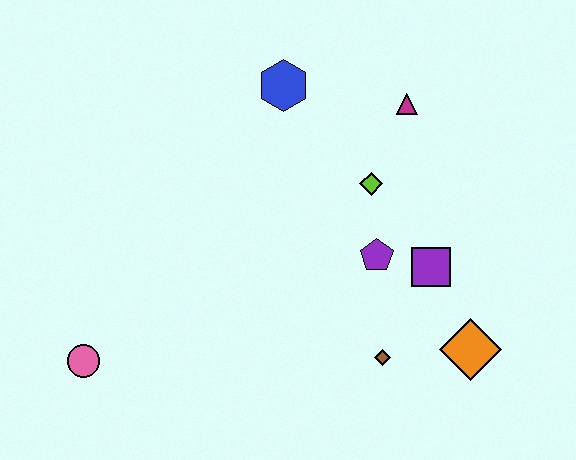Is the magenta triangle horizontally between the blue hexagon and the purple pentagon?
No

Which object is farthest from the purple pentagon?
The pink circle is farthest from the purple pentagon.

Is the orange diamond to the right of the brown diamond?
Yes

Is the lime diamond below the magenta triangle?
Yes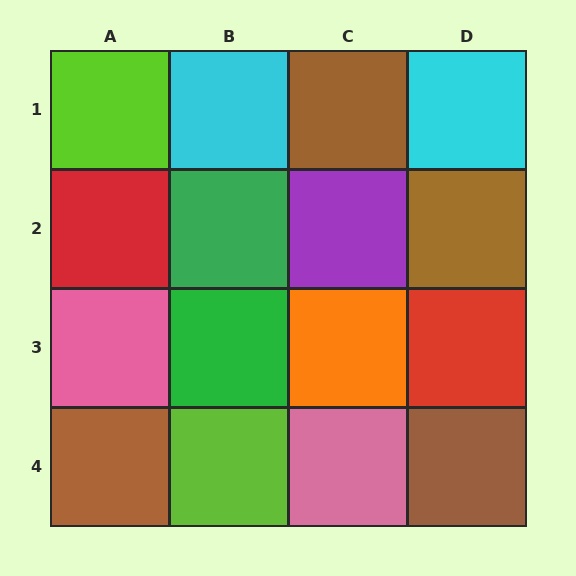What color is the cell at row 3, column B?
Green.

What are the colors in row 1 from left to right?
Lime, cyan, brown, cyan.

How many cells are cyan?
2 cells are cyan.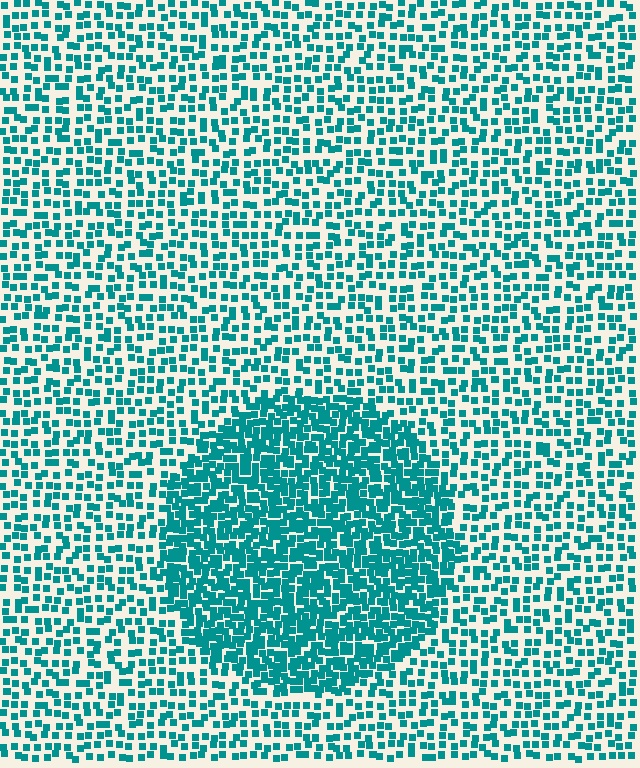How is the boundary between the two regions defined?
The boundary is defined by a change in element density (approximately 2.1x ratio). All elements are the same color, size, and shape.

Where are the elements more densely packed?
The elements are more densely packed inside the circle boundary.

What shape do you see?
I see a circle.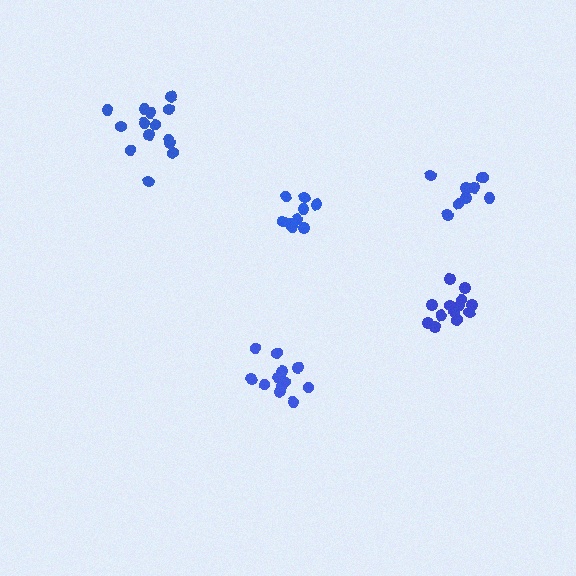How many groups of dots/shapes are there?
There are 5 groups.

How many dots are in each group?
Group 1: 12 dots, Group 2: 10 dots, Group 3: 9 dots, Group 4: 14 dots, Group 5: 13 dots (58 total).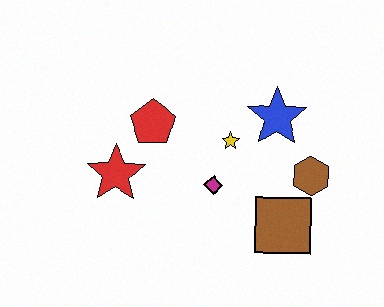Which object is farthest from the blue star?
The red star is farthest from the blue star.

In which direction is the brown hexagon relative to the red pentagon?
The brown hexagon is to the right of the red pentagon.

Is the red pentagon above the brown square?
Yes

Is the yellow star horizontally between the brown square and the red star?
Yes